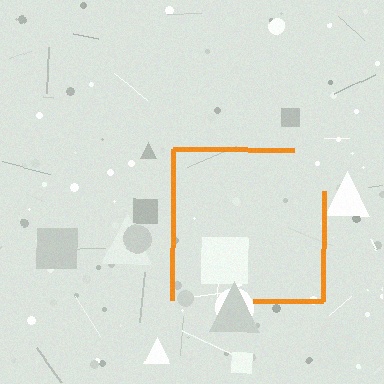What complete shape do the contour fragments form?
The contour fragments form a square.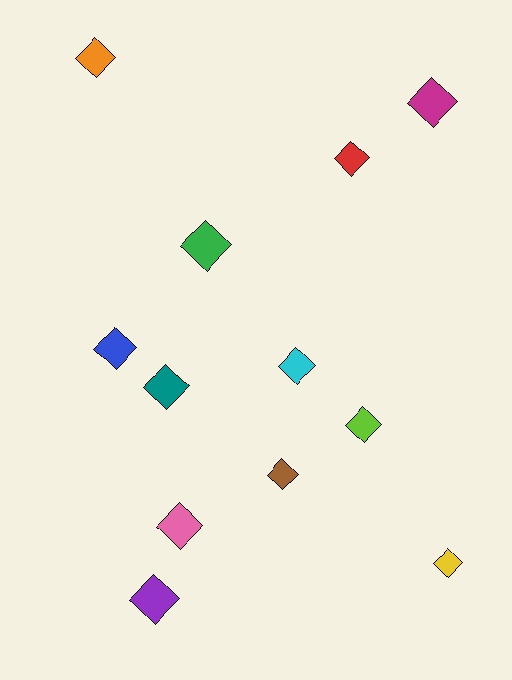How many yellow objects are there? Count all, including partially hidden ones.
There is 1 yellow object.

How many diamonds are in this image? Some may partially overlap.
There are 12 diamonds.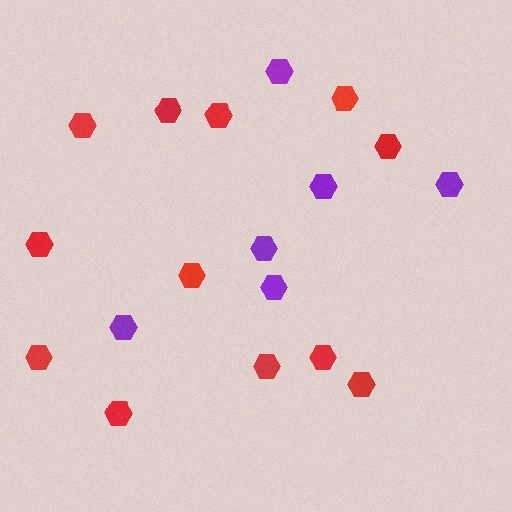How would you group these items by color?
There are 2 groups: one group of red hexagons (12) and one group of purple hexagons (6).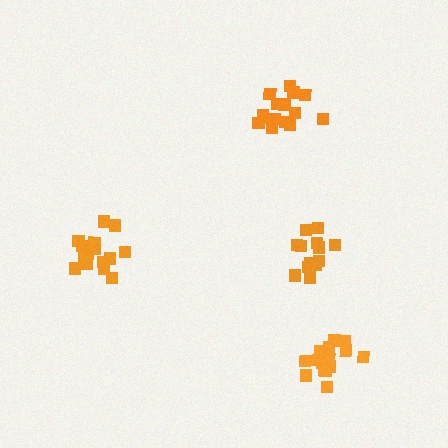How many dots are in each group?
Group 1: 15 dots, Group 2: 17 dots, Group 3: 16 dots, Group 4: 15 dots (63 total).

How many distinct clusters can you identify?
There are 4 distinct clusters.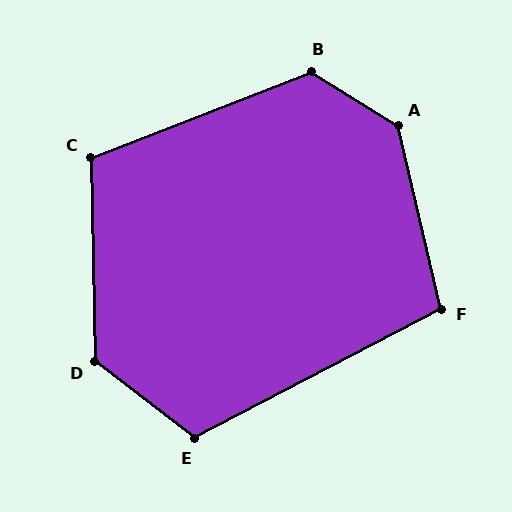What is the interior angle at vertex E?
Approximately 115 degrees (obtuse).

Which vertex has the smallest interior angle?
F, at approximately 104 degrees.